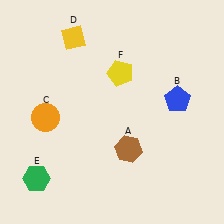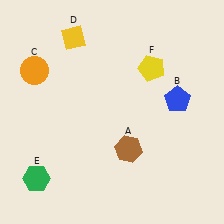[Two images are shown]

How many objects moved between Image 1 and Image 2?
2 objects moved between the two images.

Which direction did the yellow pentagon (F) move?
The yellow pentagon (F) moved right.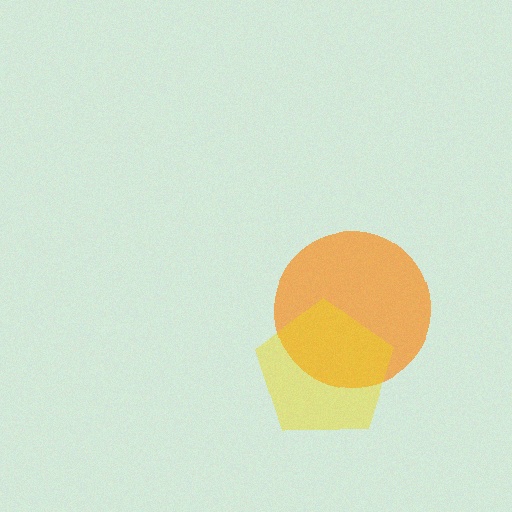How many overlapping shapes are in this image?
There are 2 overlapping shapes in the image.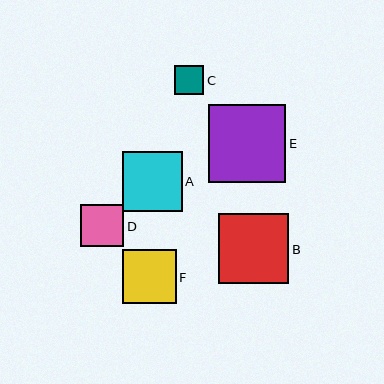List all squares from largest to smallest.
From largest to smallest: E, B, A, F, D, C.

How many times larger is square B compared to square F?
Square B is approximately 1.3 times the size of square F.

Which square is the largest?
Square E is the largest with a size of approximately 78 pixels.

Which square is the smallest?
Square C is the smallest with a size of approximately 29 pixels.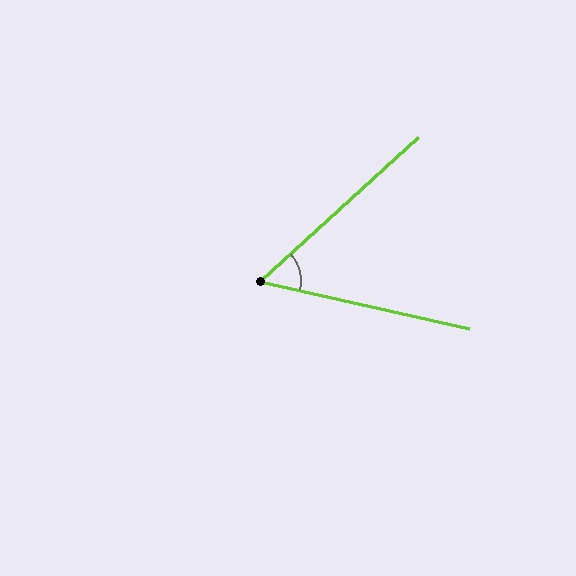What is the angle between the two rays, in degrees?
Approximately 55 degrees.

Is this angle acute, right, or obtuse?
It is acute.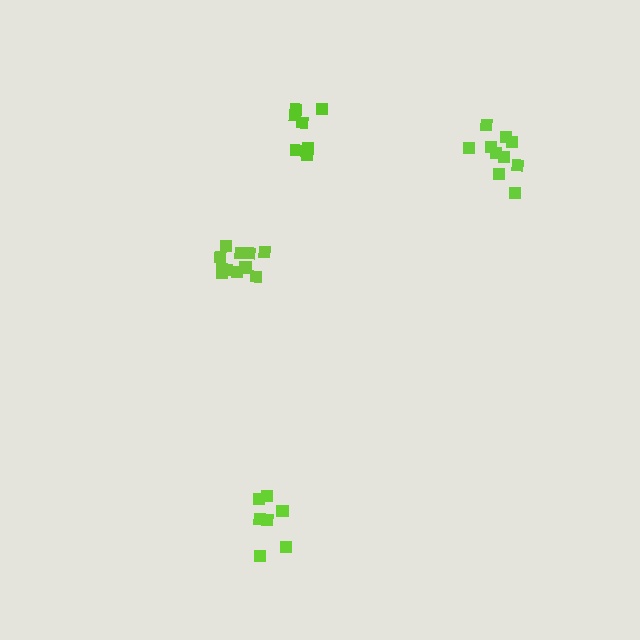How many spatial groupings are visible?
There are 4 spatial groupings.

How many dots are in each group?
Group 1: 10 dots, Group 2: 7 dots, Group 3: 7 dots, Group 4: 11 dots (35 total).